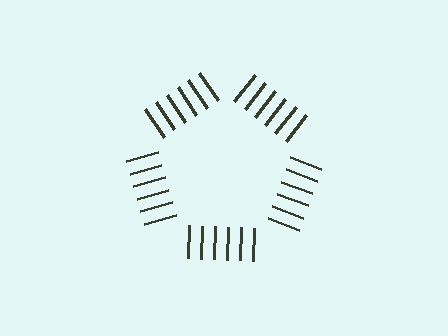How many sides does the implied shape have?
5 sides — the line-ends trace a pentagon.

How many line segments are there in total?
30 — 6 along each of the 5 edges.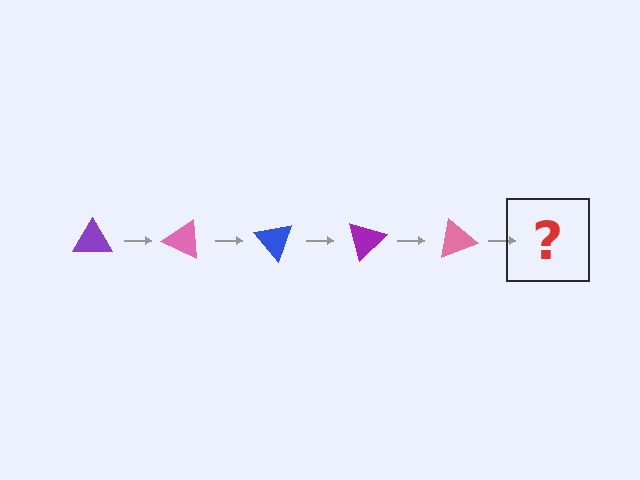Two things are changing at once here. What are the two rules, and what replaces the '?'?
The two rules are that it rotates 25 degrees each step and the color cycles through purple, pink, and blue. The '?' should be a blue triangle, rotated 125 degrees from the start.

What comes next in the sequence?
The next element should be a blue triangle, rotated 125 degrees from the start.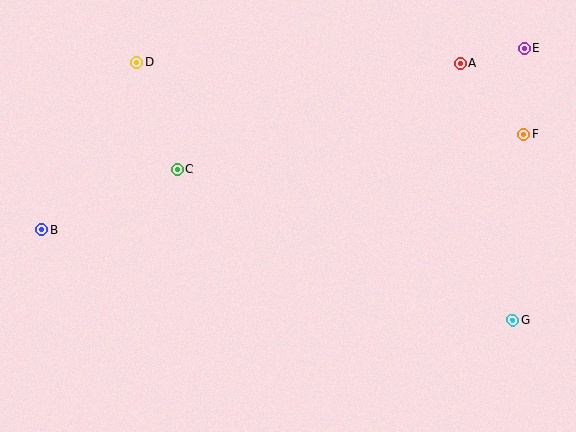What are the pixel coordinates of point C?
Point C is at (177, 169).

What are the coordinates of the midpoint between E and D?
The midpoint between E and D is at (331, 55).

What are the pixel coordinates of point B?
Point B is at (41, 230).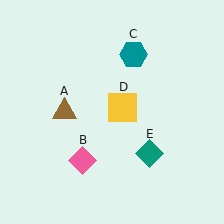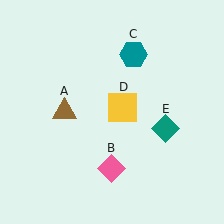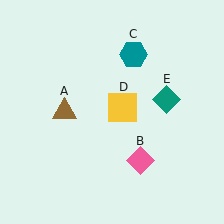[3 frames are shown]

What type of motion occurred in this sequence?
The pink diamond (object B), teal diamond (object E) rotated counterclockwise around the center of the scene.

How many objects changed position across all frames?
2 objects changed position: pink diamond (object B), teal diamond (object E).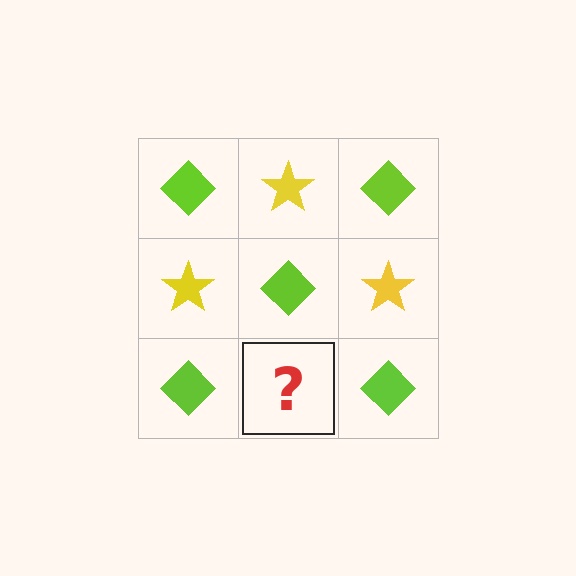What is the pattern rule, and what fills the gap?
The rule is that it alternates lime diamond and yellow star in a checkerboard pattern. The gap should be filled with a yellow star.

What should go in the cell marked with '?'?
The missing cell should contain a yellow star.